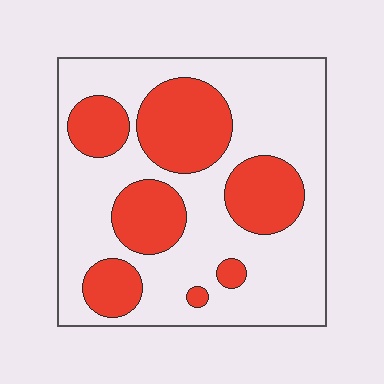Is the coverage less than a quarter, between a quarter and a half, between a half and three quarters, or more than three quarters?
Between a quarter and a half.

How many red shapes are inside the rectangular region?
7.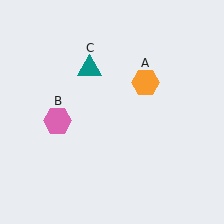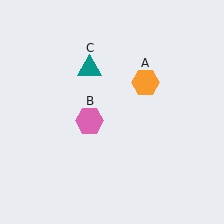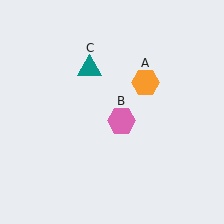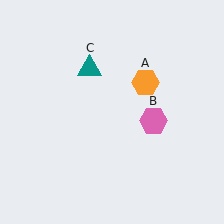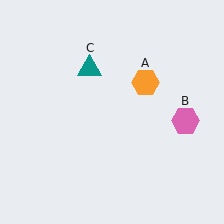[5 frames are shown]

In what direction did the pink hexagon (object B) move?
The pink hexagon (object B) moved right.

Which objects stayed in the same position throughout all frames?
Orange hexagon (object A) and teal triangle (object C) remained stationary.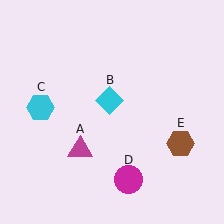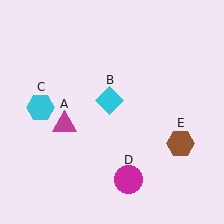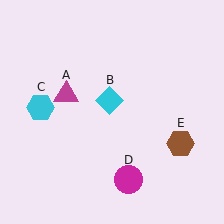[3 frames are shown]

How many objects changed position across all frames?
1 object changed position: magenta triangle (object A).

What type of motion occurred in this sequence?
The magenta triangle (object A) rotated clockwise around the center of the scene.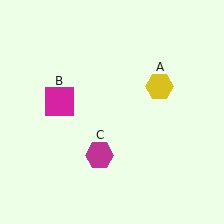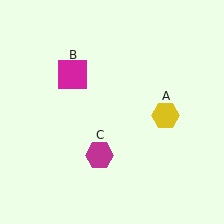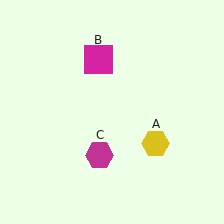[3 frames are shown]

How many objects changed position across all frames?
2 objects changed position: yellow hexagon (object A), magenta square (object B).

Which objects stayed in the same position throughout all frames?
Magenta hexagon (object C) remained stationary.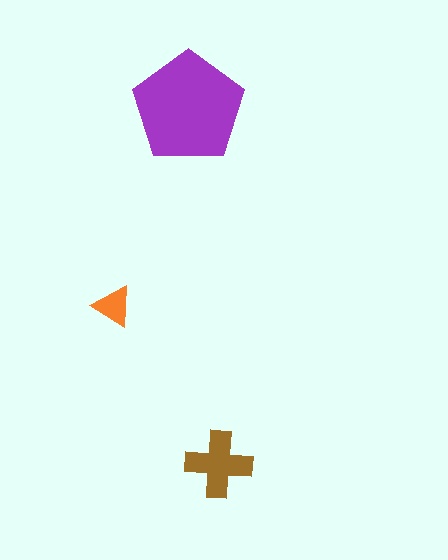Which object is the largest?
The purple pentagon.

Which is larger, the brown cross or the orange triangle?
The brown cross.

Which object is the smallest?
The orange triangle.